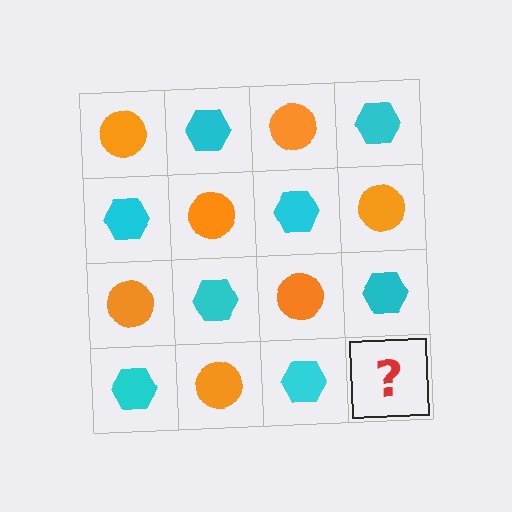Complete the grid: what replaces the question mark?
The question mark should be replaced with an orange circle.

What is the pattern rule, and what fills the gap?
The rule is that it alternates orange circle and cyan hexagon in a checkerboard pattern. The gap should be filled with an orange circle.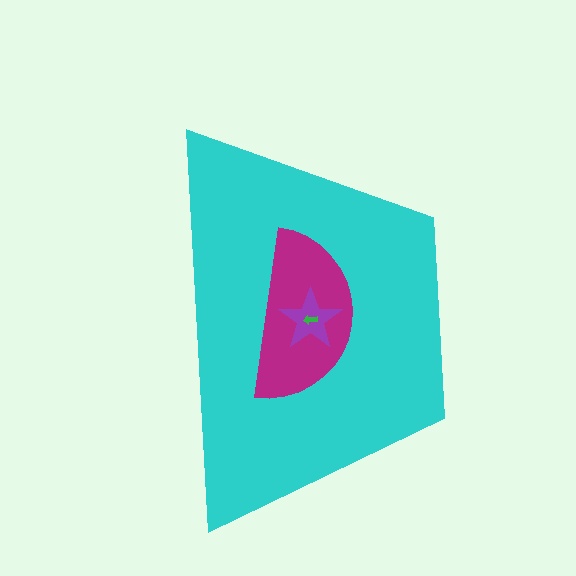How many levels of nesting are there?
4.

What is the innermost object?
The green arrow.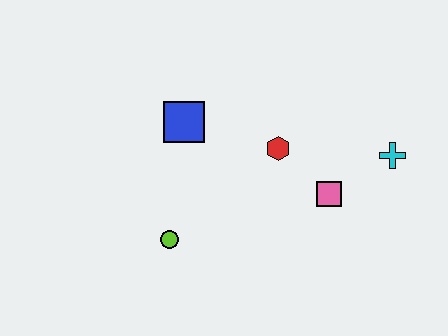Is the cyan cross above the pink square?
Yes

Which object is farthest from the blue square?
The cyan cross is farthest from the blue square.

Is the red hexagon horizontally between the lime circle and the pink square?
Yes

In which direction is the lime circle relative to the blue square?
The lime circle is below the blue square.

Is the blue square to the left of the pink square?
Yes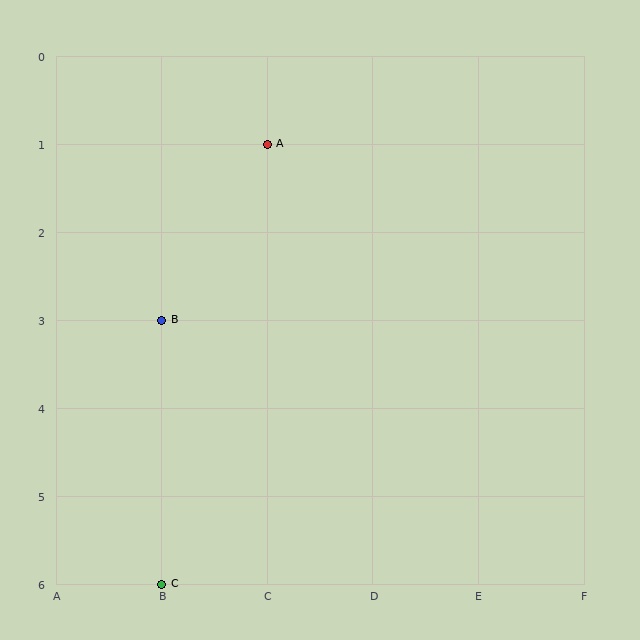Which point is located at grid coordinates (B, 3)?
Point B is at (B, 3).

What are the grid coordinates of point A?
Point A is at grid coordinates (C, 1).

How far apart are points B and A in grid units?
Points B and A are 1 column and 2 rows apart (about 2.2 grid units diagonally).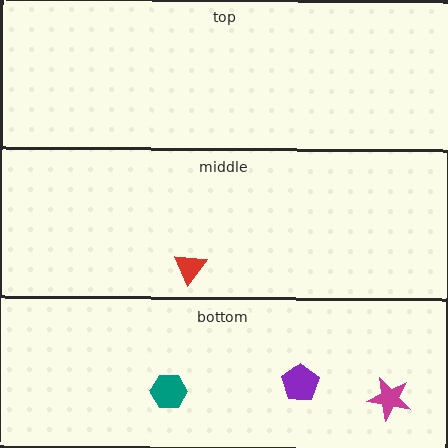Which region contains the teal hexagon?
The bottom region.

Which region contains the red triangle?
The middle region.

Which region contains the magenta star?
The bottom region.